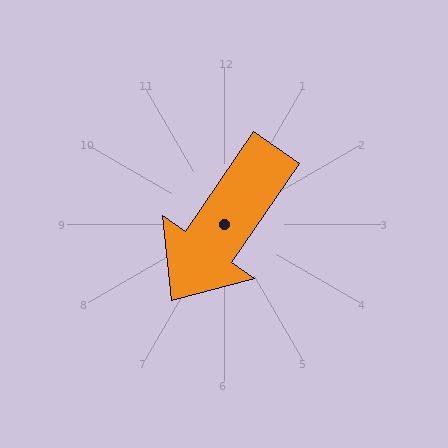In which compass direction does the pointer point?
Southwest.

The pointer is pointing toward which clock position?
Roughly 7 o'clock.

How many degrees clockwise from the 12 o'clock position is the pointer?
Approximately 214 degrees.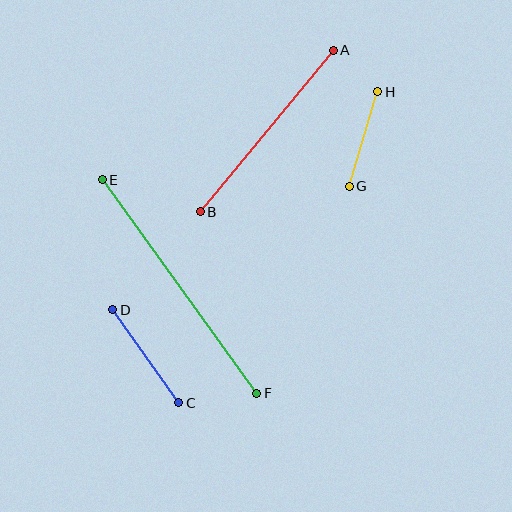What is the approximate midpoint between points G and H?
The midpoint is at approximately (364, 139) pixels.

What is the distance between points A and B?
The distance is approximately 209 pixels.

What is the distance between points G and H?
The distance is approximately 99 pixels.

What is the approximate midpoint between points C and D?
The midpoint is at approximately (146, 356) pixels.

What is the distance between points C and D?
The distance is approximately 114 pixels.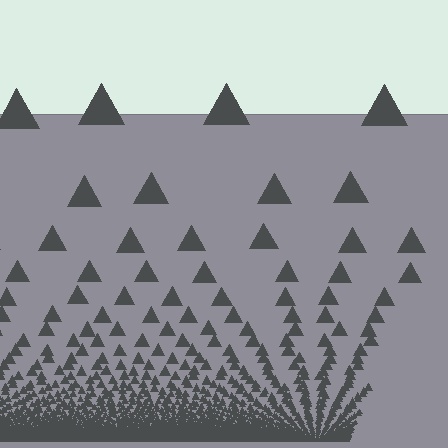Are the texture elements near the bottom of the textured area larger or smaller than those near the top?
Smaller. The gradient is inverted — elements near the bottom are smaller and denser.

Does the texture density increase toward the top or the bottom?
Density increases toward the bottom.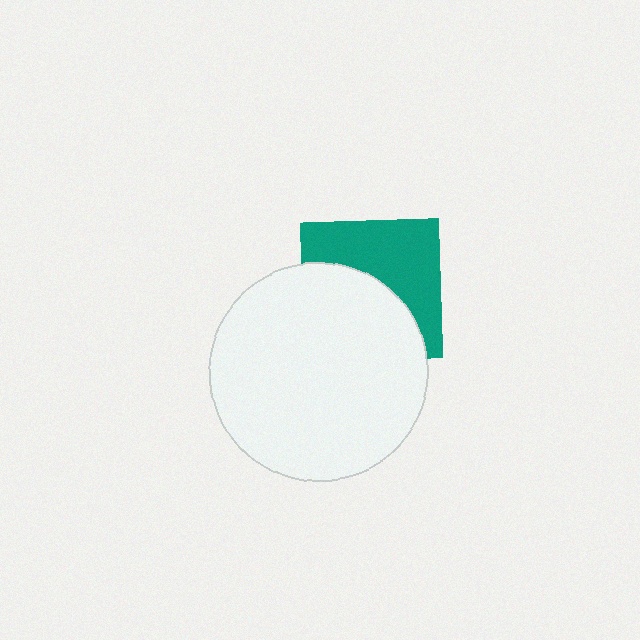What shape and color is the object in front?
The object in front is a white circle.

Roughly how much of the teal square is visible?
About half of it is visible (roughly 50%).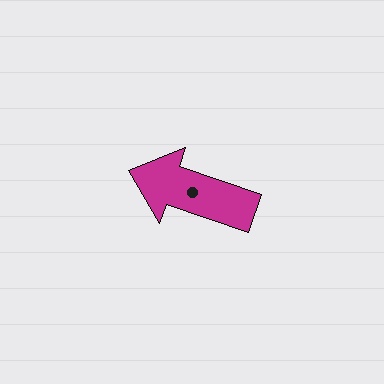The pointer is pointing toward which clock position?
Roughly 10 o'clock.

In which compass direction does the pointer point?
West.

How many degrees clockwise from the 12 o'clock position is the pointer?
Approximately 289 degrees.